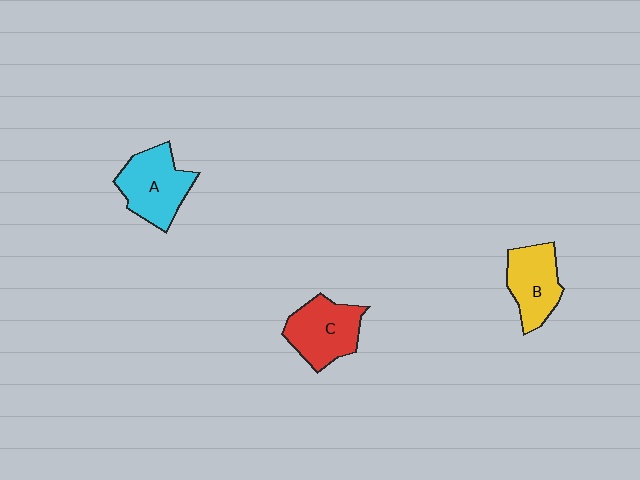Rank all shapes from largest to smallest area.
From largest to smallest: A (cyan), C (red), B (yellow).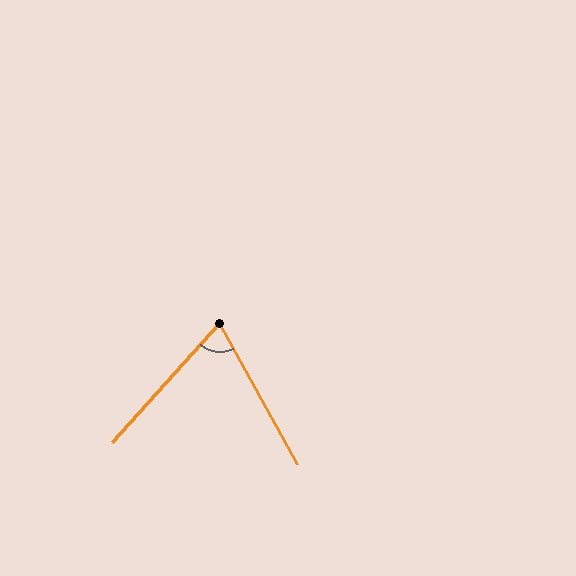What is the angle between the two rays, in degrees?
Approximately 71 degrees.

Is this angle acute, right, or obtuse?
It is acute.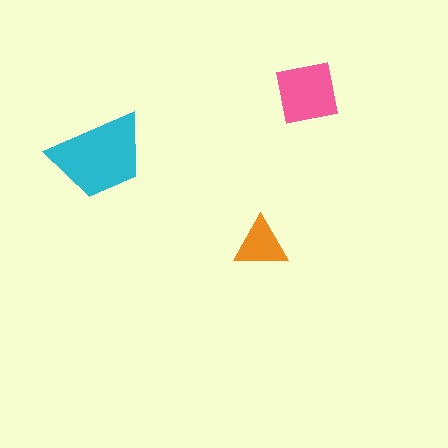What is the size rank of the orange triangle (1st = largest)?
3rd.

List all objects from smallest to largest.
The orange triangle, the pink square, the cyan trapezoid.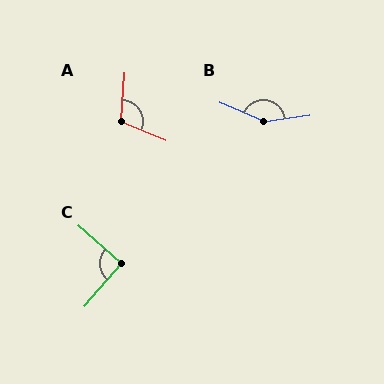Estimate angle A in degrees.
Approximately 108 degrees.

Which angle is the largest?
B, at approximately 149 degrees.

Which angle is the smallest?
C, at approximately 91 degrees.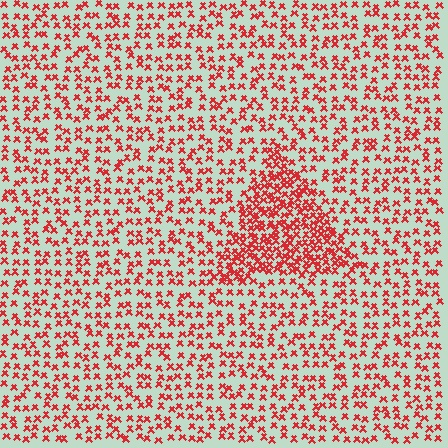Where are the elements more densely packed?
The elements are more densely packed inside the triangle boundary.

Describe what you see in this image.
The image contains small red elements arranged at two different densities. A triangle-shaped region is visible where the elements are more densely packed than the surrounding area.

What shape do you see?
I see a triangle.